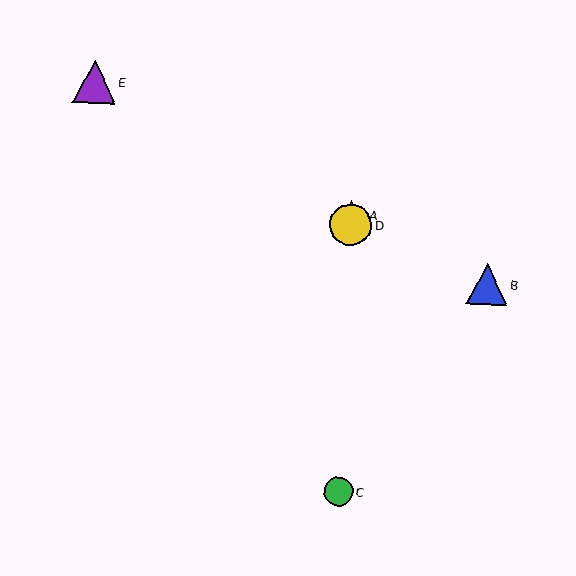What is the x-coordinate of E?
Object E is at x≈94.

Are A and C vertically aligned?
Yes, both are at x≈351.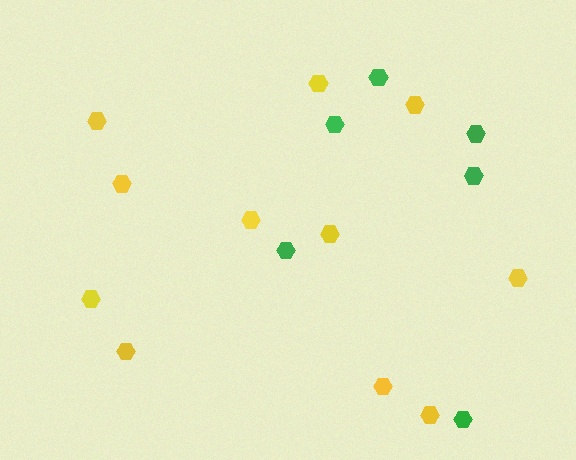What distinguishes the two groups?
There are 2 groups: one group of green hexagons (6) and one group of yellow hexagons (11).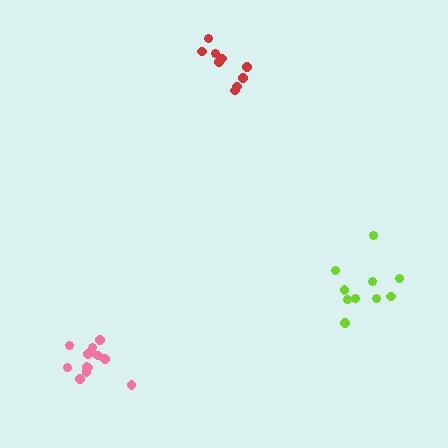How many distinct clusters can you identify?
There are 3 distinct clusters.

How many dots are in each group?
Group 1: 9 dots, Group 2: 10 dots, Group 3: 13 dots (32 total).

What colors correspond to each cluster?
The clusters are colored: red, lime, pink.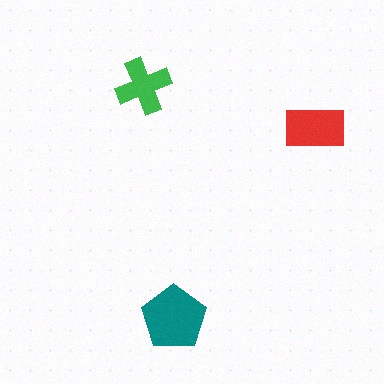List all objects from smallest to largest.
The green cross, the red rectangle, the teal pentagon.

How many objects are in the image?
There are 3 objects in the image.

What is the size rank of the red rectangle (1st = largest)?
2nd.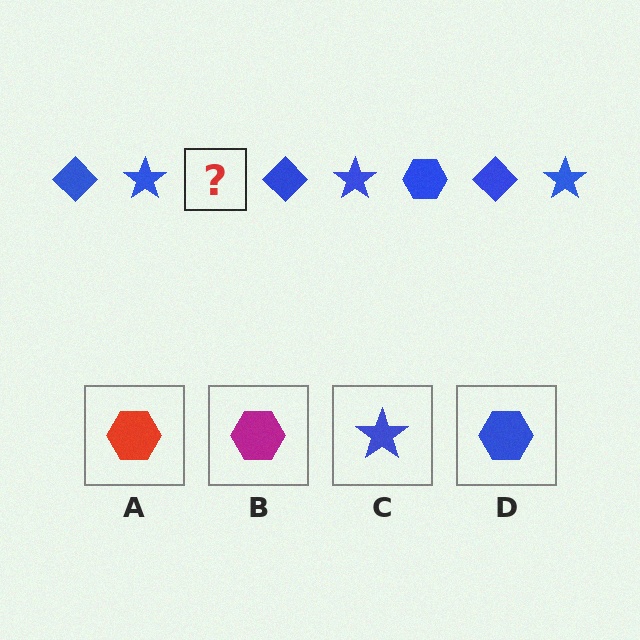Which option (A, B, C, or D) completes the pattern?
D.